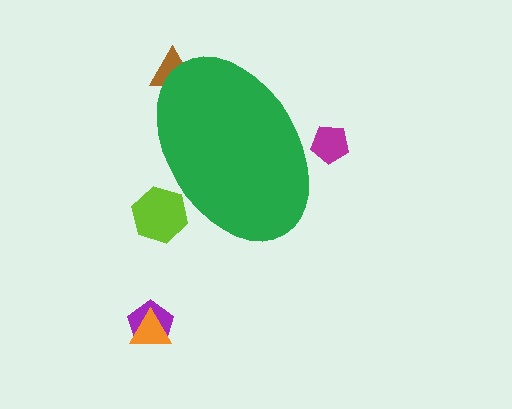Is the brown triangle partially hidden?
Yes, the brown triangle is partially hidden behind the green ellipse.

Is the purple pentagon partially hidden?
No, the purple pentagon is fully visible.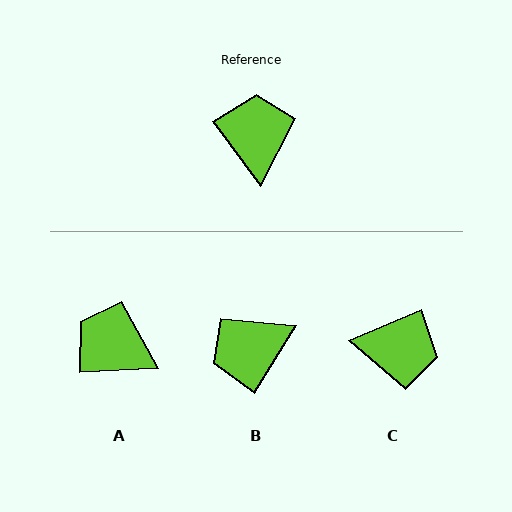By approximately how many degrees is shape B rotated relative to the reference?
Approximately 112 degrees counter-clockwise.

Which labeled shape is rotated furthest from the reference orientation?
B, about 112 degrees away.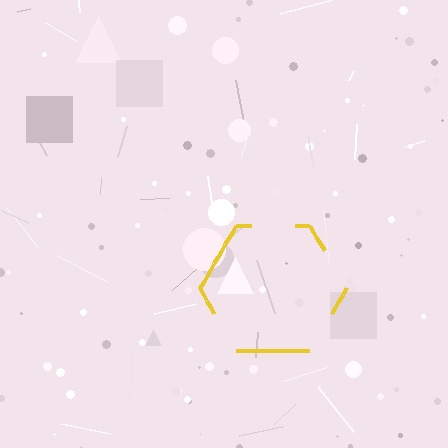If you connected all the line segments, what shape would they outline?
They would outline a hexagon.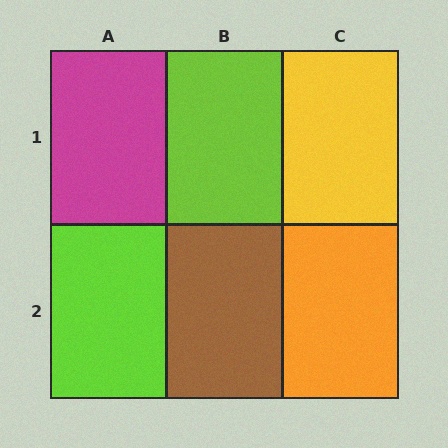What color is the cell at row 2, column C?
Orange.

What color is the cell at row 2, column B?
Brown.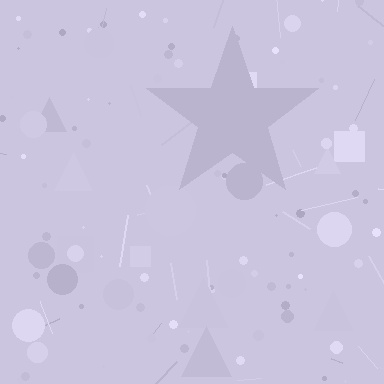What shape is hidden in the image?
A star is hidden in the image.